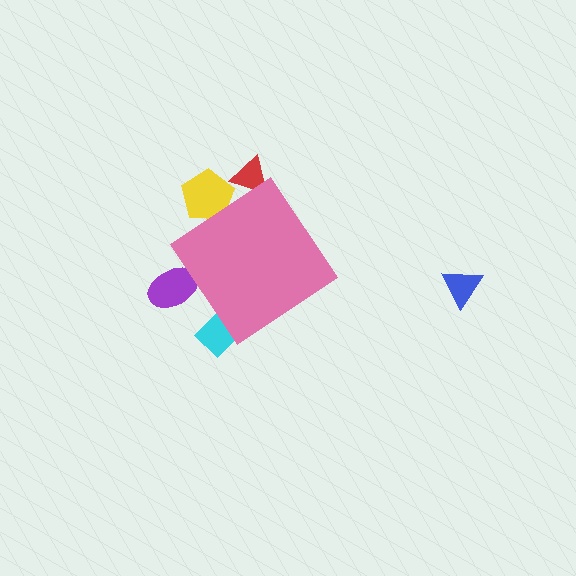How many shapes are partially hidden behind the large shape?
4 shapes are partially hidden.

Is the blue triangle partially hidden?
No, the blue triangle is fully visible.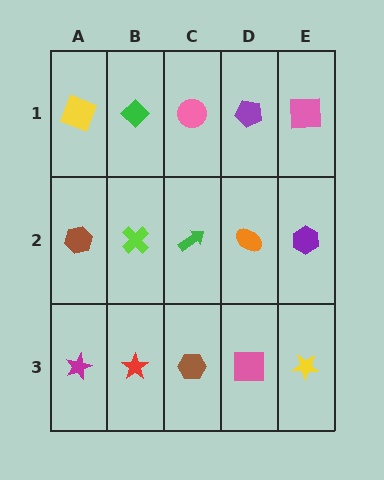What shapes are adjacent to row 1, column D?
An orange ellipse (row 2, column D), a pink circle (row 1, column C), a pink square (row 1, column E).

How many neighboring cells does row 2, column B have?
4.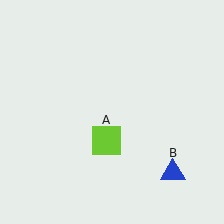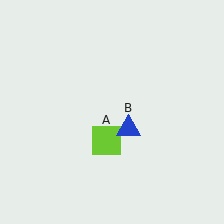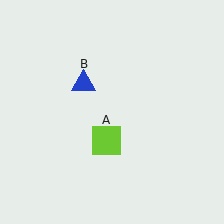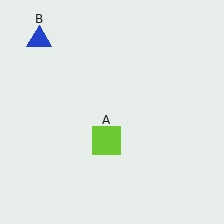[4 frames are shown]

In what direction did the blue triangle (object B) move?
The blue triangle (object B) moved up and to the left.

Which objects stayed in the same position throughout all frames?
Lime square (object A) remained stationary.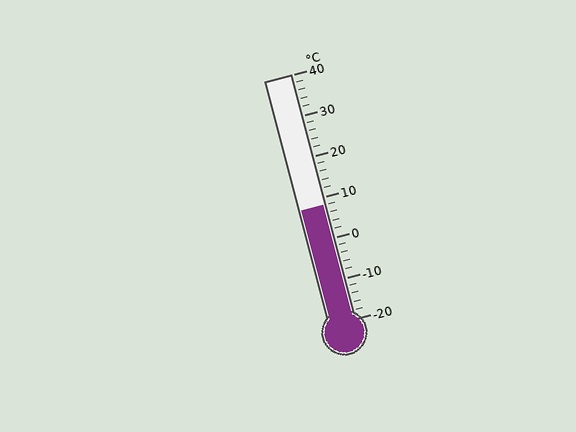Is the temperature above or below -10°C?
The temperature is above -10°C.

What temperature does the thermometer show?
The thermometer shows approximately 8°C.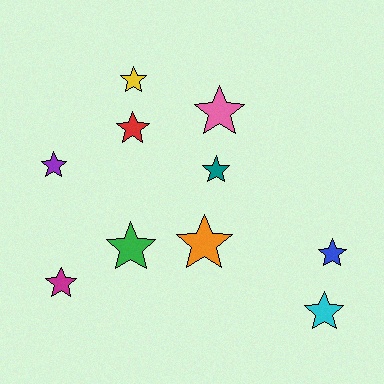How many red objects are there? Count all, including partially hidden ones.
There is 1 red object.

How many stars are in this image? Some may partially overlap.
There are 10 stars.